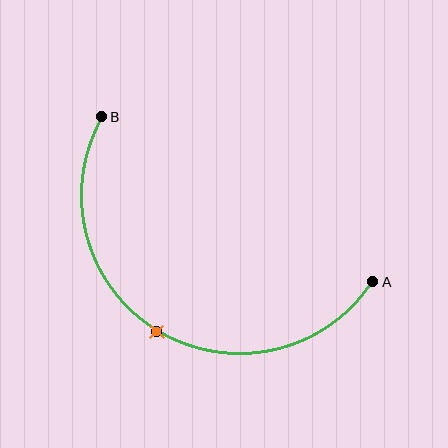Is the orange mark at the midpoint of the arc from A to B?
Yes. The orange mark lies on the arc at equal arc-length from both A and B — it is the arc midpoint.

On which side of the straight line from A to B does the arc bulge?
The arc bulges below the straight line connecting A and B.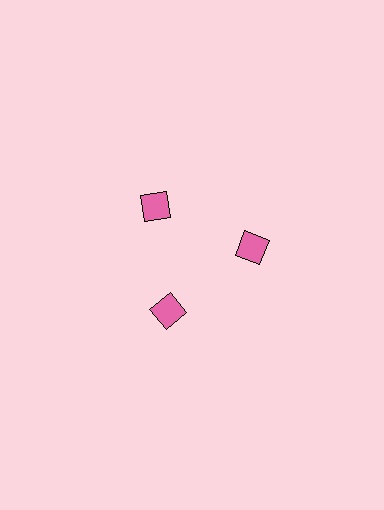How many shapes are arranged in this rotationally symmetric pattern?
There are 3 shapes, arranged in 3 groups of 1.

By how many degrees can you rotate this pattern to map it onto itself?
The pattern maps onto itself every 120 degrees of rotation.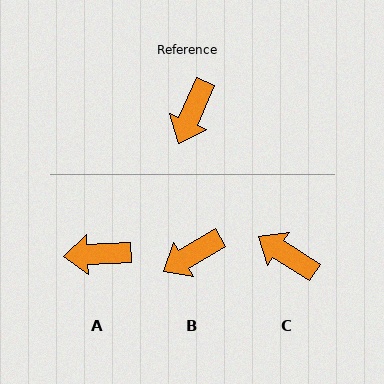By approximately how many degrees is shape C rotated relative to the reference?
Approximately 99 degrees clockwise.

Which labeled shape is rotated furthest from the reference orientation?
C, about 99 degrees away.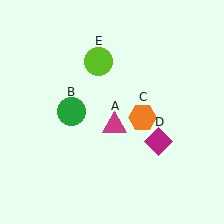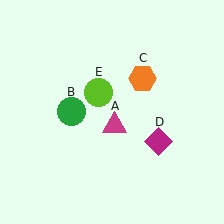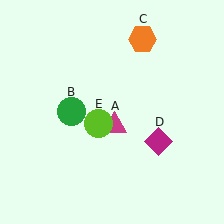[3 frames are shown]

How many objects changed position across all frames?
2 objects changed position: orange hexagon (object C), lime circle (object E).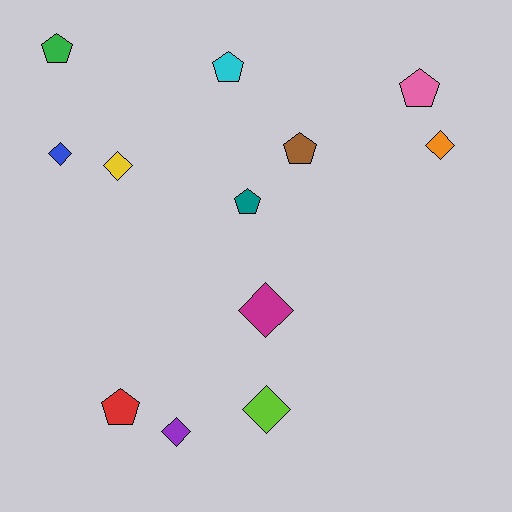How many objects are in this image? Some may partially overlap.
There are 12 objects.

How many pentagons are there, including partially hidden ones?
There are 6 pentagons.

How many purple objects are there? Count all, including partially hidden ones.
There is 1 purple object.